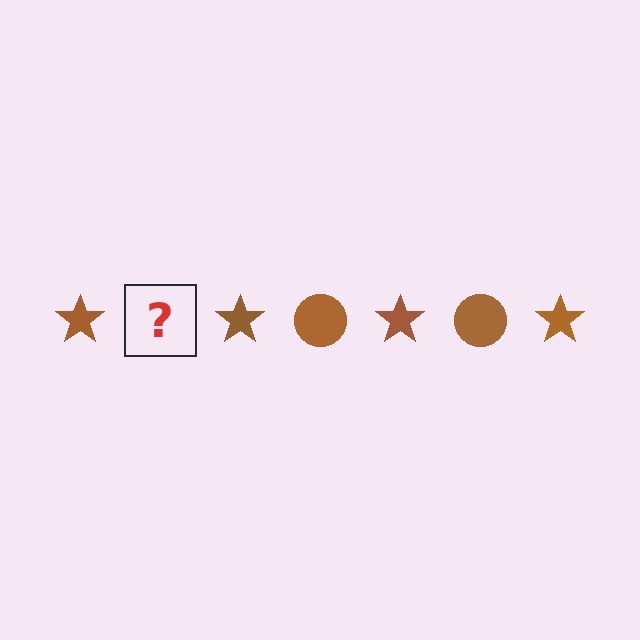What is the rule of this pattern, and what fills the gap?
The rule is that the pattern cycles through star, circle shapes in brown. The gap should be filled with a brown circle.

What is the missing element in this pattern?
The missing element is a brown circle.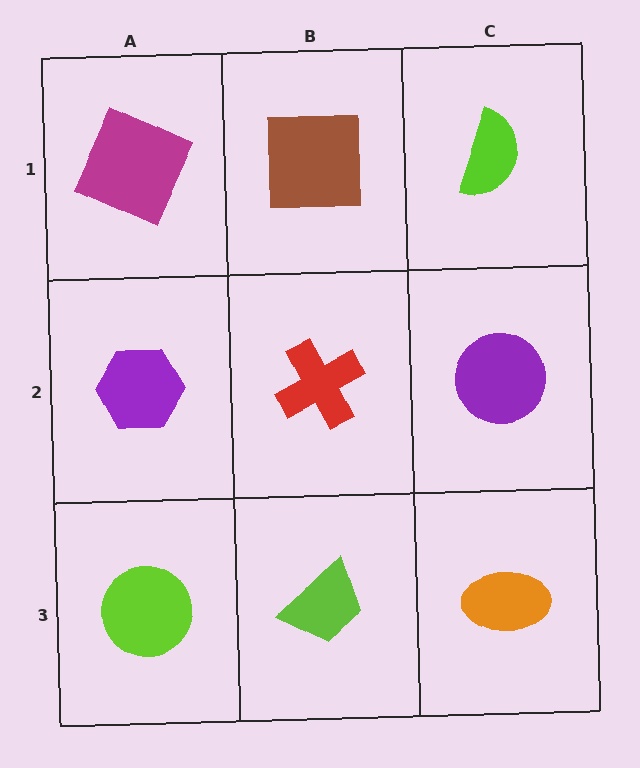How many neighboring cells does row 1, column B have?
3.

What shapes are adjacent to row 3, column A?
A purple hexagon (row 2, column A), a lime trapezoid (row 3, column B).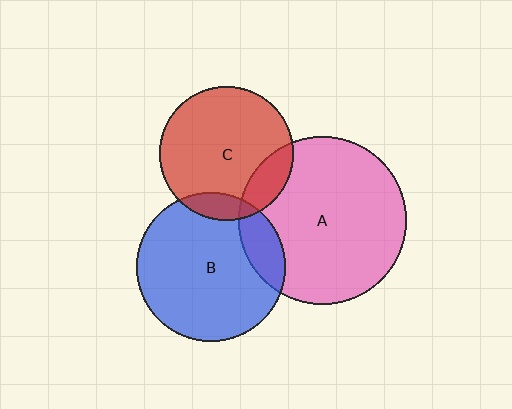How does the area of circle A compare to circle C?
Approximately 1.6 times.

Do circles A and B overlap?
Yes.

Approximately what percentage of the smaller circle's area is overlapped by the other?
Approximately 15%.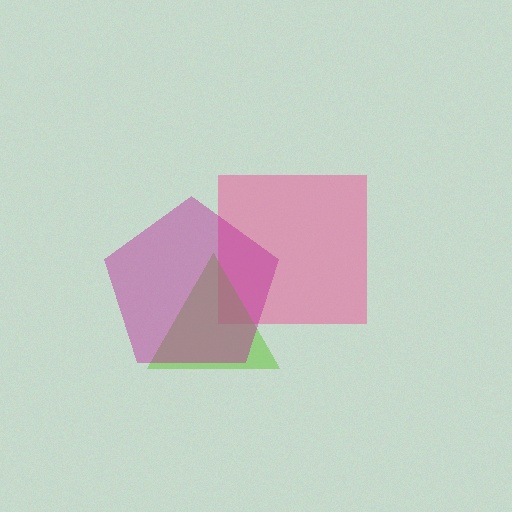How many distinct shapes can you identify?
There are 3 distinct shapes: a pink square, a lime triangle, a magenta pentagon.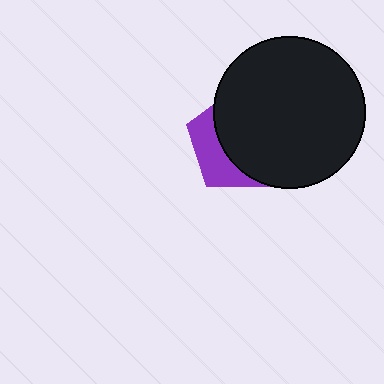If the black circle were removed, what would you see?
You would see the complete purple pentagon.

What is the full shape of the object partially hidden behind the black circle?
The partially hidden object is a purple pentagon.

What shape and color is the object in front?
The object in front is a black circle.